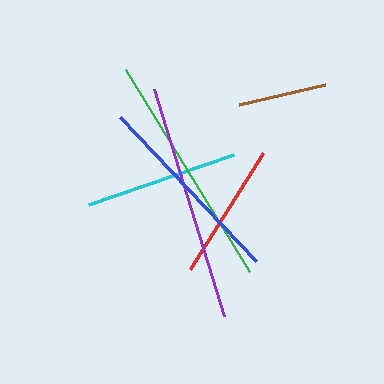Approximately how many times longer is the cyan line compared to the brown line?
The cyan line is approximately 1.7 times the length of the brown line.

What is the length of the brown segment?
The brown segment is approximately 89 pixels long.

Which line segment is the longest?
The purple line is the longest at approximately 238 pixels.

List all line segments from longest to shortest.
From longest to shortest: purple, green, blue, cyan, red, brown.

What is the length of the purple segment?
The purple segment is approximately 238 pixels long.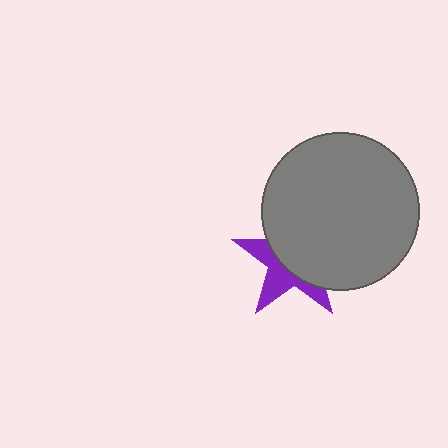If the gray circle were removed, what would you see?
You would see the complete purple star.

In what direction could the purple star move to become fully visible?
The purple star could move toward the lower-left. That would shift it out from behind the gray circle entirely.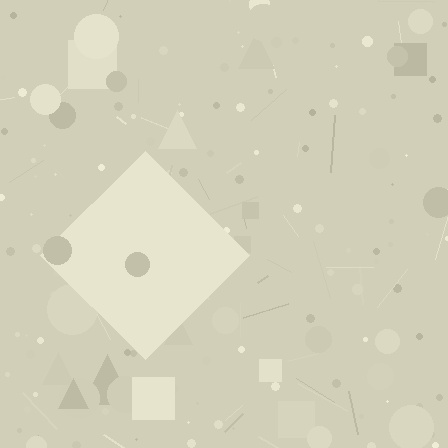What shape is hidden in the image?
A diamond is hidden in the image.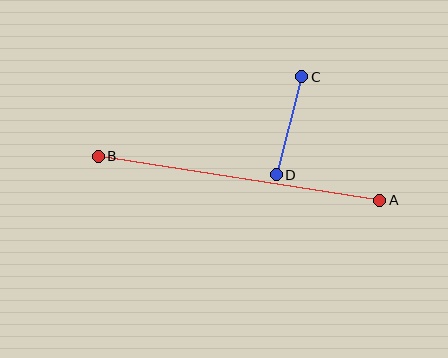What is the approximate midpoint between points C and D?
The midpoint is at approximately (289, 126) pixels.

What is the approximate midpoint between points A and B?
The midpoint is at approximately (239, 178) pixels.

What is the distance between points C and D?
The distance is approximately 102 pixels.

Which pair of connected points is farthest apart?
Points A and B are farthest apart.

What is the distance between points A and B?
The distance is approximately 284 pixels.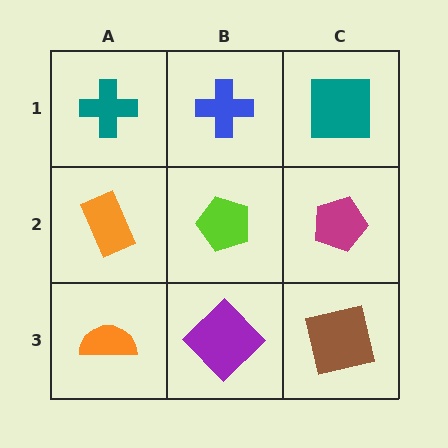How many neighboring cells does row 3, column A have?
2.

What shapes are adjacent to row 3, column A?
An orange rectangle (row 2, column A), a purple diamond (row 3, column B).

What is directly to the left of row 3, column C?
A purple diamond.